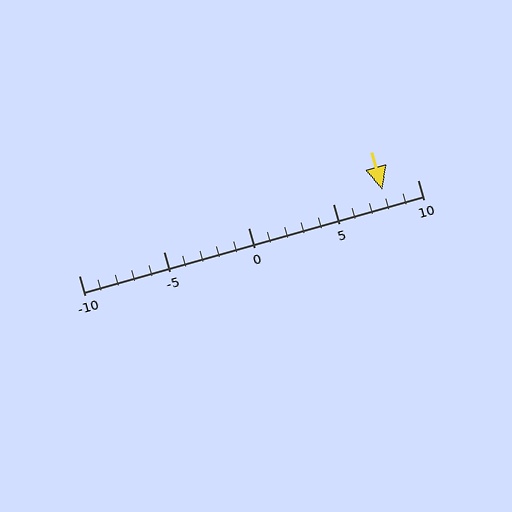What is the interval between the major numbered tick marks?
The major tick marks are spaced 5 units apart.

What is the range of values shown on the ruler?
The ruler shows values from -10 to 10.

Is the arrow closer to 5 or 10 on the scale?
The arrow is closer to 10.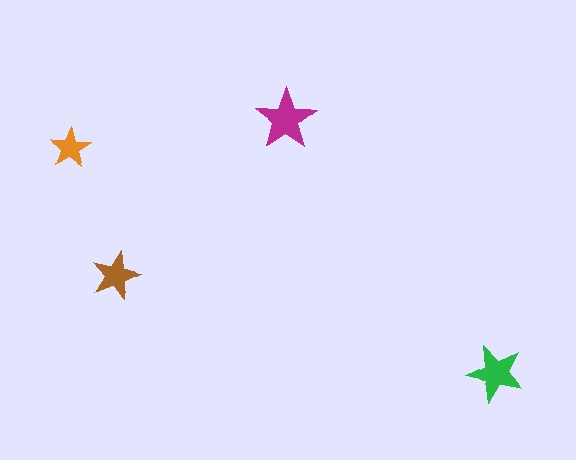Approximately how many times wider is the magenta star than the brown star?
About 1.5 times wider.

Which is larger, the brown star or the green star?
The green one.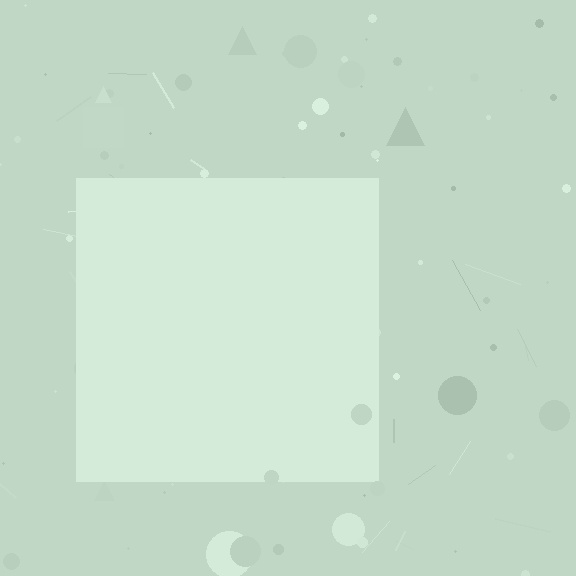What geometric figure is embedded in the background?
A square is embedded in the background.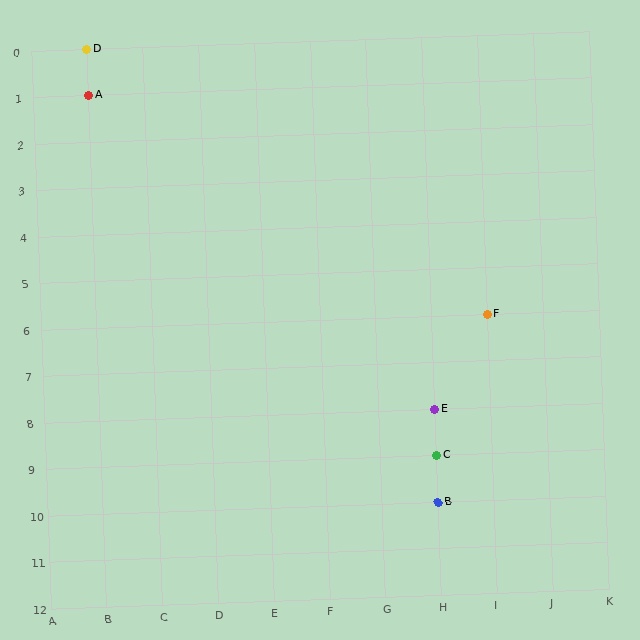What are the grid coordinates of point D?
Point D is at grid coordinates (B, 0).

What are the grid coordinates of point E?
Point E is at grid coordinates (H, 8).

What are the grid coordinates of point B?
Point B is at grid coordinates (H, 10).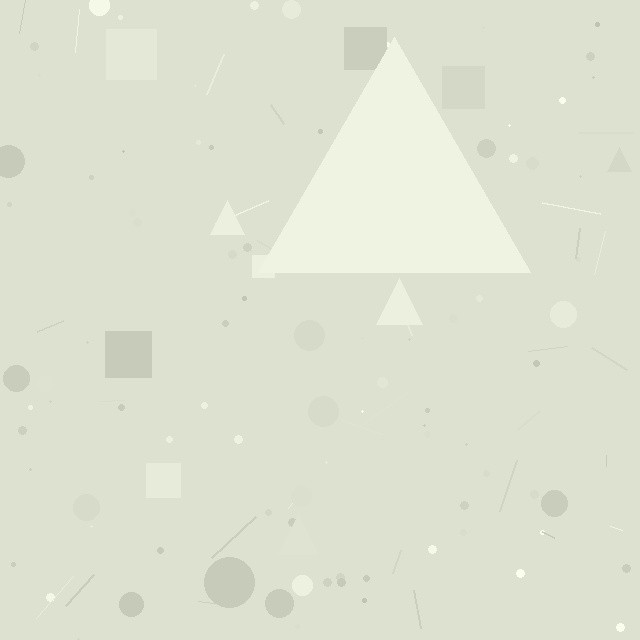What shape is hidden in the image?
A triangle is hidden in the image.